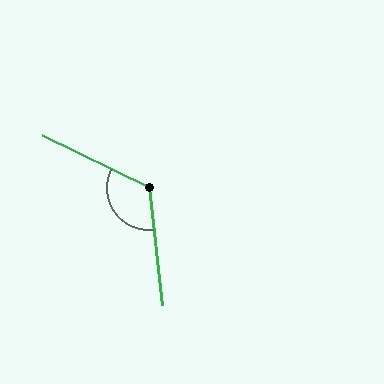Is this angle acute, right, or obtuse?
It is obtuse.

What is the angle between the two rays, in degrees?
Approximately 123 degrees.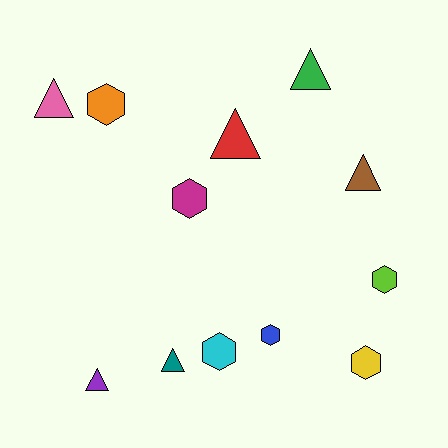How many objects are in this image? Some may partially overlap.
There are 12 objects.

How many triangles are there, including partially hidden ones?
There are 6 triangles.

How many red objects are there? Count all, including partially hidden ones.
There is 1 red object.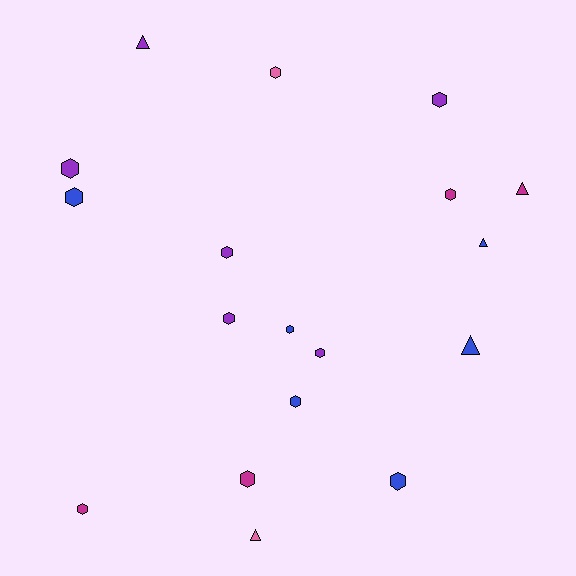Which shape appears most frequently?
Hexagon, with 13 objects.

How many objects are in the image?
There are 18 objects.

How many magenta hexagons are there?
There are 3 magenta hexagons.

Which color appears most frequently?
Blue, with 6 objects.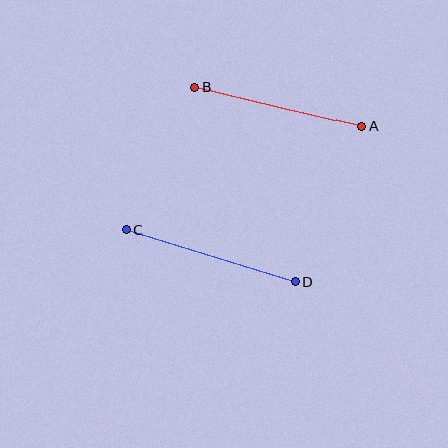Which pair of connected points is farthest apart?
Points C and D are farthest apart.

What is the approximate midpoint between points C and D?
The midpoint is at approximately (211, 256) pixels.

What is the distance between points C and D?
The distance is approximately 177 pixels.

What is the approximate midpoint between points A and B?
The midpoint is at approximately (278, 107) pixels.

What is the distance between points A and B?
The distance is approximately 171 pixels.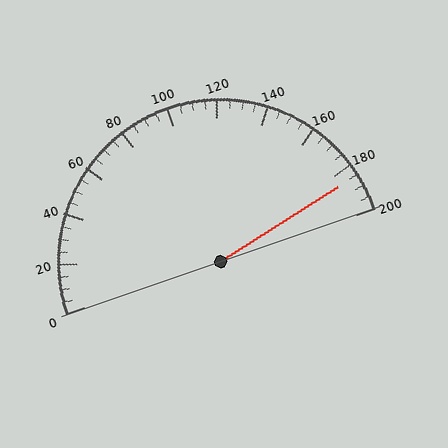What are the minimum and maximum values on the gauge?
The gauge ranges from 0 to 200.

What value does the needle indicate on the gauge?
The needle indicates approximately 185.